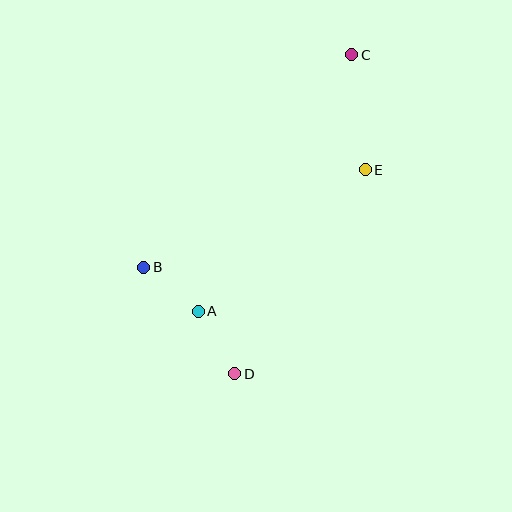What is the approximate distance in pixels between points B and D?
The distance between B and D is approximately 140 pixels.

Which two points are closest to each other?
Points A and B are closest to each other.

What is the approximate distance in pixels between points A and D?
The distance between A and D is approximately 73 pixels.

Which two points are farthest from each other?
Points C and D are farthest from each other.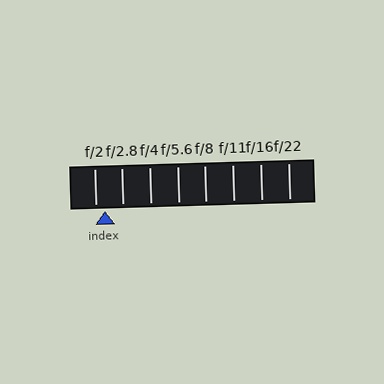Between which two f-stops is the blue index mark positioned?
The index mark is between f/2 and f/2.8.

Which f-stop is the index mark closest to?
The index mark is closest to f/2.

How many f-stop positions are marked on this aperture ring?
There are 8 f-stop positions marked.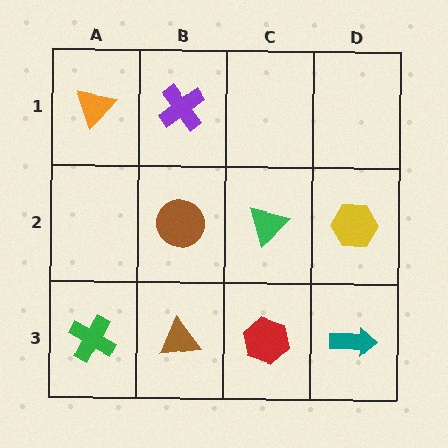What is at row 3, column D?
A teal arrow.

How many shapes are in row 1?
2 shapes.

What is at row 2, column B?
A brown circle.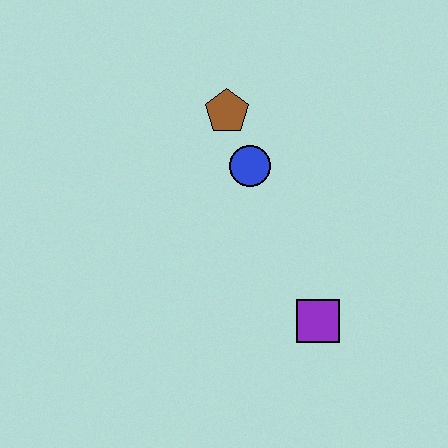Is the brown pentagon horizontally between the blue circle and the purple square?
No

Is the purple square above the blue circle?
No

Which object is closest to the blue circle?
The brown pentagon is closest to the blue circle.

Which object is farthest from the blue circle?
The purple square is farthest from the blue circle.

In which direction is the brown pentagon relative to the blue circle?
The brown pentagon is above the blue circle.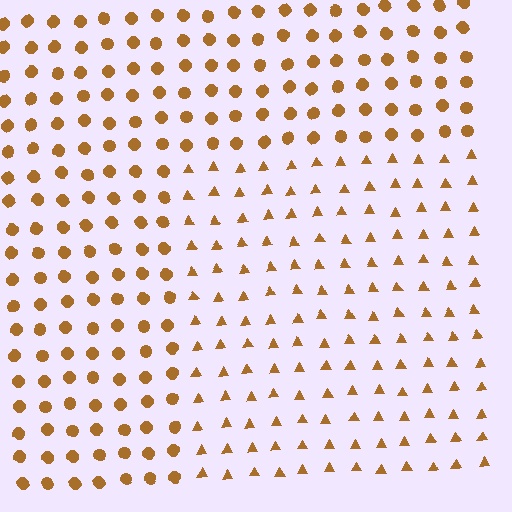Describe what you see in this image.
The image is filled with small brown elements arranged in a uniform grid. A rectangle-shaped region contains triangles, while the surrounding area contains circles. The boundary is defined purely by the change in element shape.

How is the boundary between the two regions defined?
The boundary is defined by a change in element shape: triangles inside vs. circles outside. All elements share the same color and spacing.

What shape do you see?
I see a rectangle.